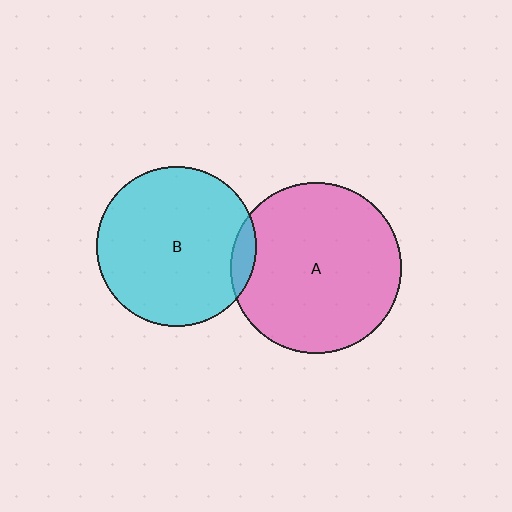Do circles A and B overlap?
Yes.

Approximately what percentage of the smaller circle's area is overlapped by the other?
Approximately 5%.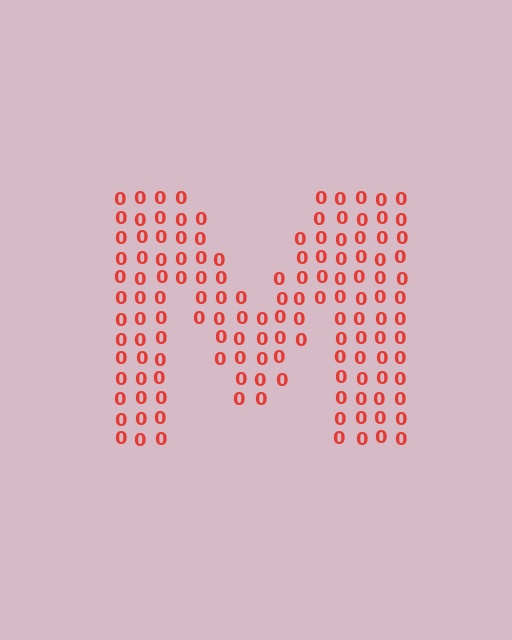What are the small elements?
The small elements are digit 0's.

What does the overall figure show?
The overall figure shows the letter M.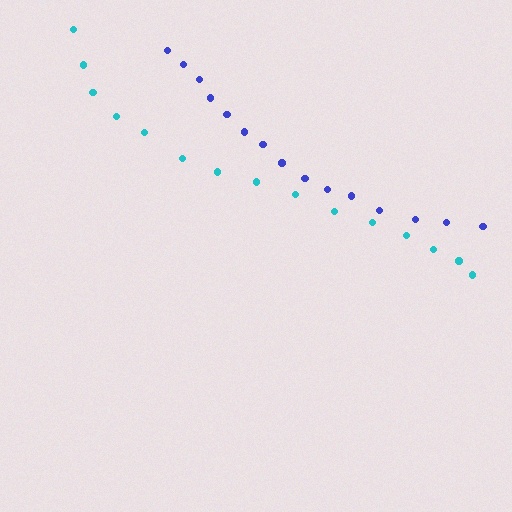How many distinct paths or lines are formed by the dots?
There are 2 distinct paths.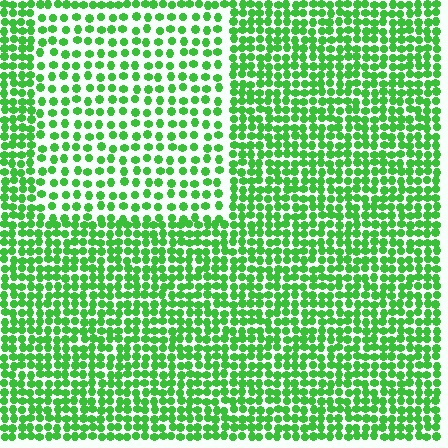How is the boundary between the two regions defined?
The boundary is defined by a change in element density (approximately 1.8x ratio). All elements are the same color, size, and shape.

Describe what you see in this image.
The image contains small green elements arranged at two different densities. A rectangle-shaped region is visible where the elements are less densely packed than the surrounding area.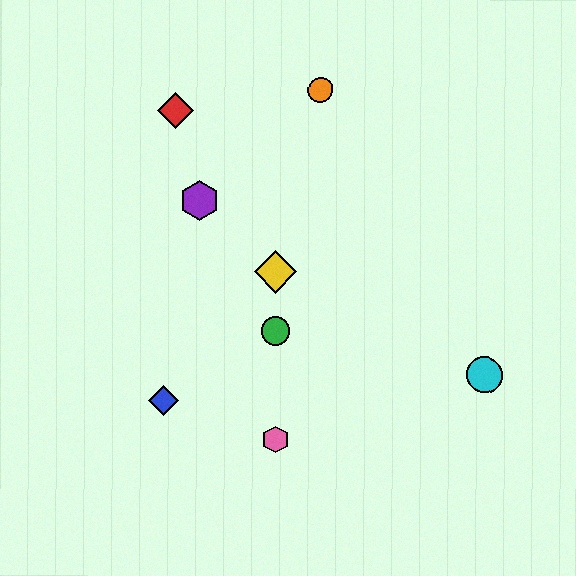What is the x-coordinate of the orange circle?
The orange circle is at x≈320.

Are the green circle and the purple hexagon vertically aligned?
No, the green circle is at x≈275 and the purple hexagon is at x≈199.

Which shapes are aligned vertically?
The green circle, the yellow diamond, the pink hexagon are aligned vertically.